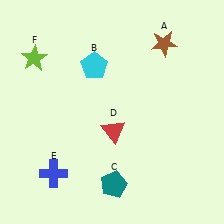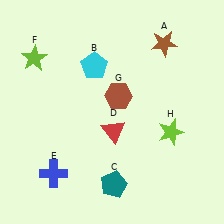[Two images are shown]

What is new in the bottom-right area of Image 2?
A lime star (H) was added in the bottom-right area of Image 2.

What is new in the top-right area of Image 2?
A brown hexagon (G) was added in the top-right area of Image 2.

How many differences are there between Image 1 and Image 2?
There are 2 differences between the two images.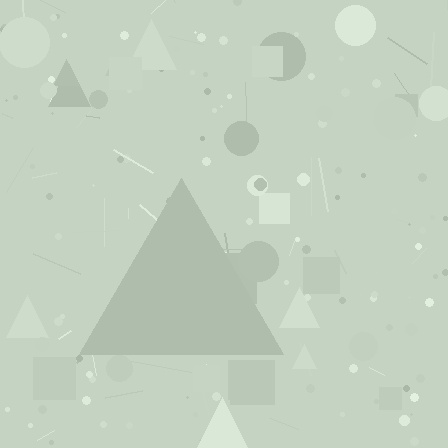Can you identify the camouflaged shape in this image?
The camouflaged shape is a triangle.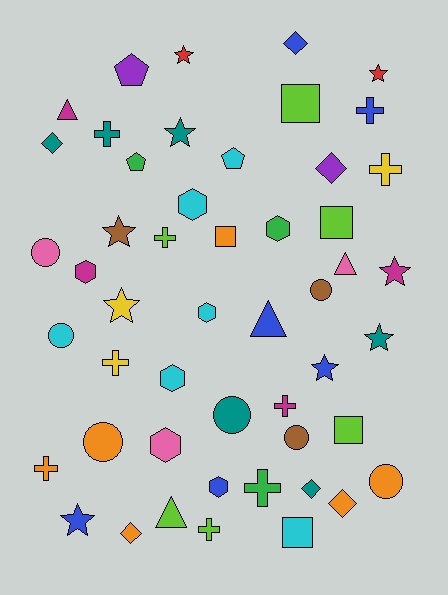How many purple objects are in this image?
There are 2 purple objects.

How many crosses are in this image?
There are 9 crosses.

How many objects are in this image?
There are 50 objects.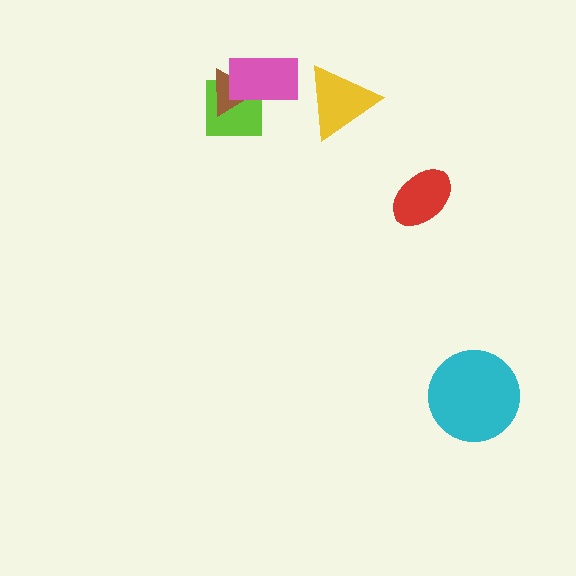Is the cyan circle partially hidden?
No, no other shape covers it.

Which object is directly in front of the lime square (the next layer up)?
The brown triangle is directly in front of the lime square.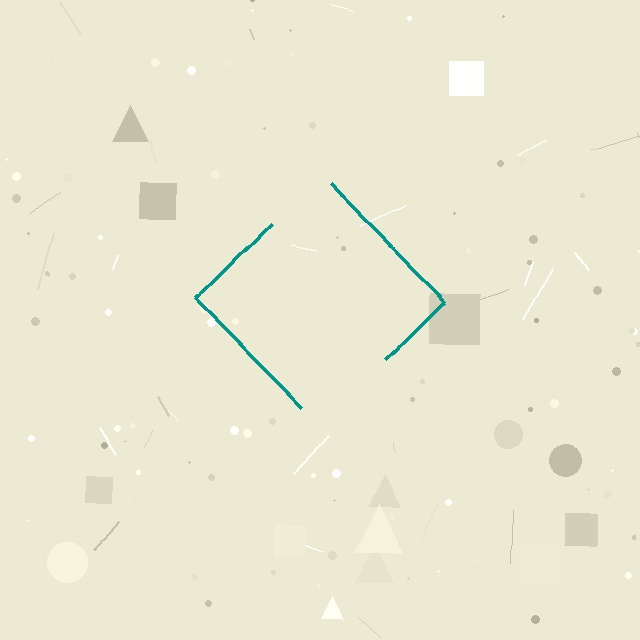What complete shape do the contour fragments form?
The contour fragments form a diamond.